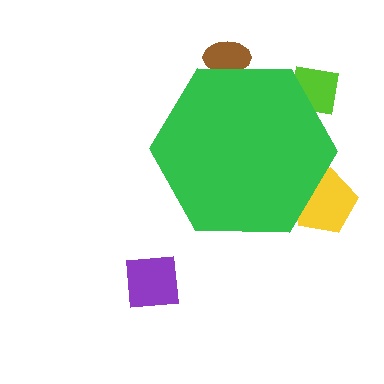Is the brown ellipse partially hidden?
Yes, the brown ellipse is partially hidden behind the green hexagon.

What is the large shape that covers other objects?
A green hexagon.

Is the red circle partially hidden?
Yes, the red circle is partially hidden behind the green hexagon.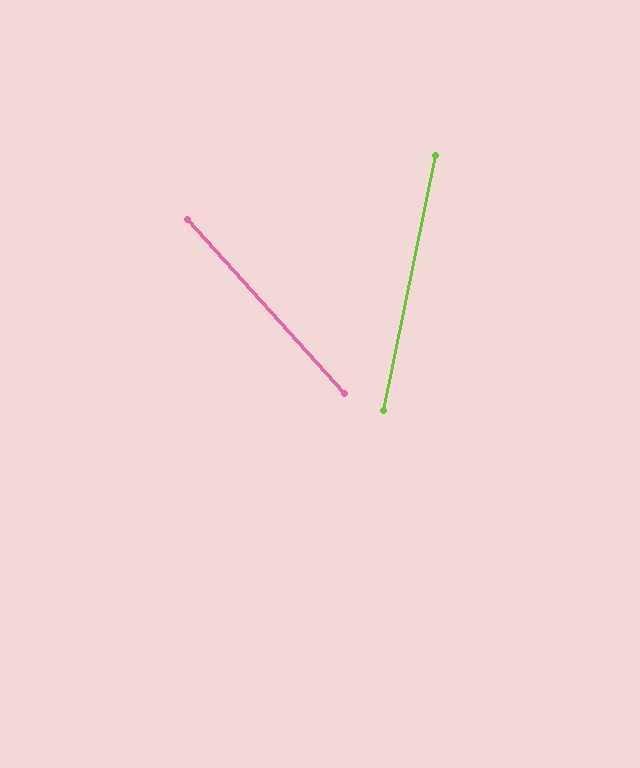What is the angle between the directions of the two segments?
Approximately 54 degrees.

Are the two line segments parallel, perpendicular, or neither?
Neither parallel nor perpendicular — they differ by about 54°.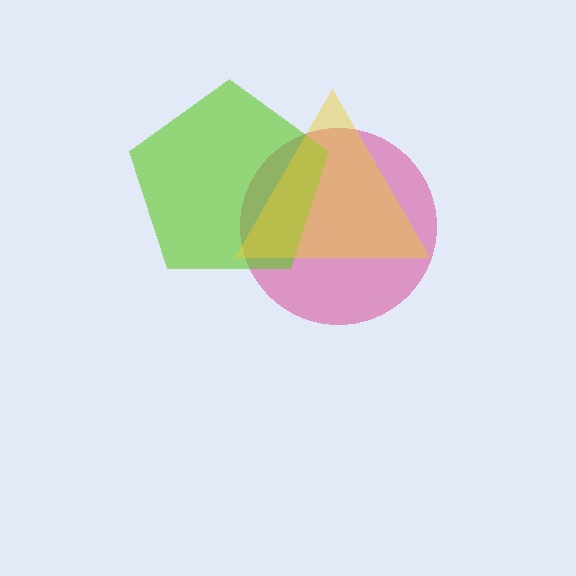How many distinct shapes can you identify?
There are 3 distinct shapes: a magenta circle, a lime pentagon, a yellow triangle.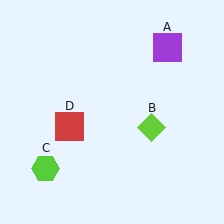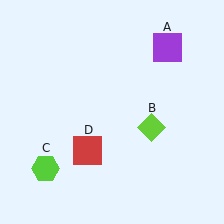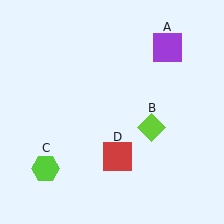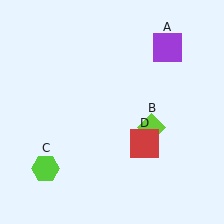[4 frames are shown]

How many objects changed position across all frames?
1 object changed position: red square (object D).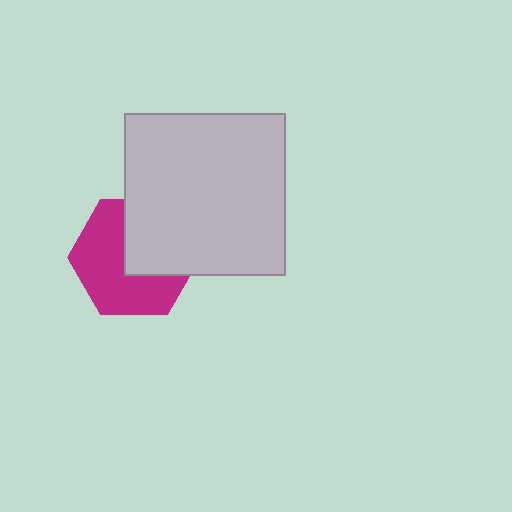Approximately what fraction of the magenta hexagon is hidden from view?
Roughly 41% of the magenta hexagon is hidden behind the light gray square.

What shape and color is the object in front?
The object in front is a light gray square.